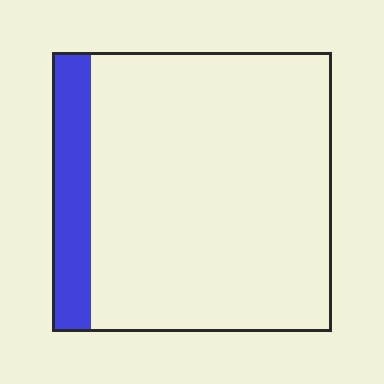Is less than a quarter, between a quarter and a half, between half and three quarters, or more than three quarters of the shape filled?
Less than a quarter.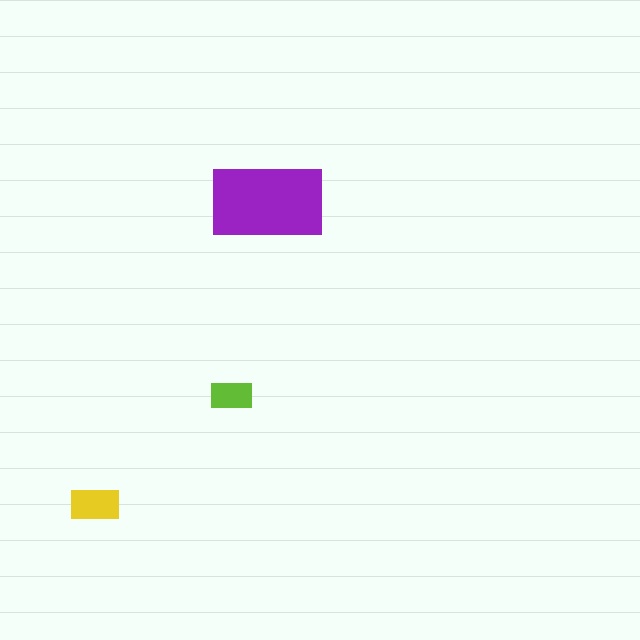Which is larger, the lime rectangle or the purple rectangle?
The purple one.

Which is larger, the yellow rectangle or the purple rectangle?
The purple one.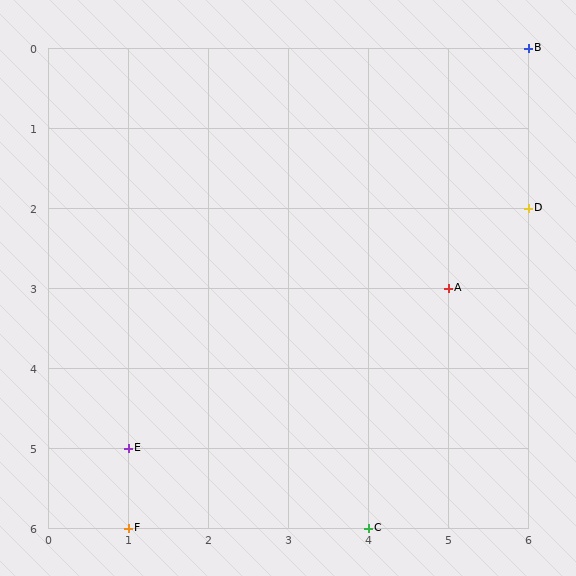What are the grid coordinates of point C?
Point C is at grid coordinates (4, 6).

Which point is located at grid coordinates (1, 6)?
Point F is at (1, 6).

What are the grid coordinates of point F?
Point F is at grid coordinates (1, 6).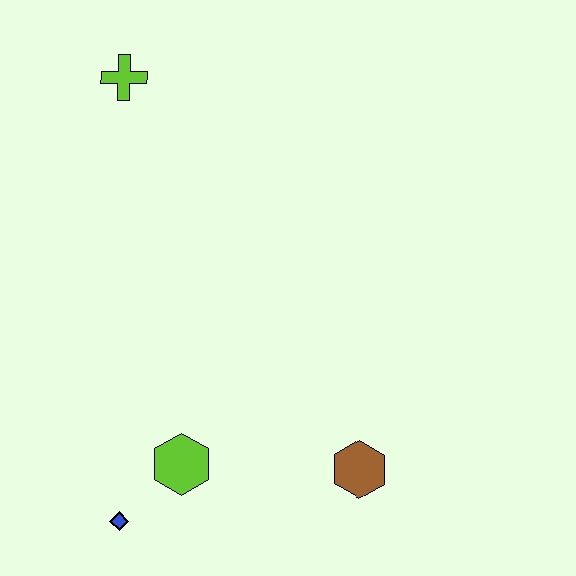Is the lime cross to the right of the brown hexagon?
No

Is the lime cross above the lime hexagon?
Yes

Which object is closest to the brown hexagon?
The lime hexagon is closest to the brown hexagon.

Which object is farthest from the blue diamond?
The lime cross is farthest from the blue diamond.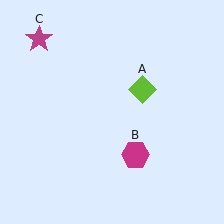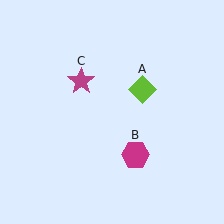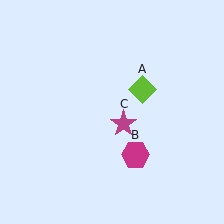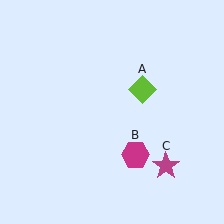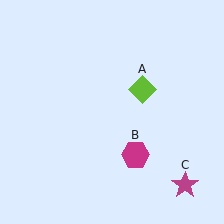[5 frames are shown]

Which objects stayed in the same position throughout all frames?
Lime diamond (object A) and magenta hexagon (object B) remained stationary.